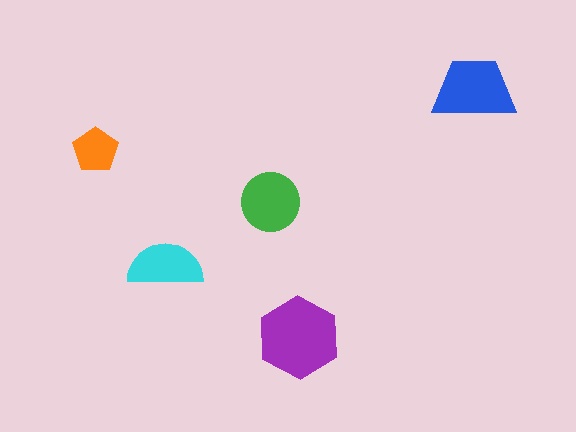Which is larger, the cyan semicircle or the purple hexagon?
The purple hexagon.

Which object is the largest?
The purple hexagon.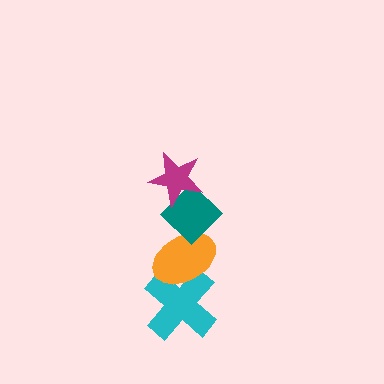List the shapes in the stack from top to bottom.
From top to bottom: the magenta star, the teal diamond, the orange ellipse, the cyan cross.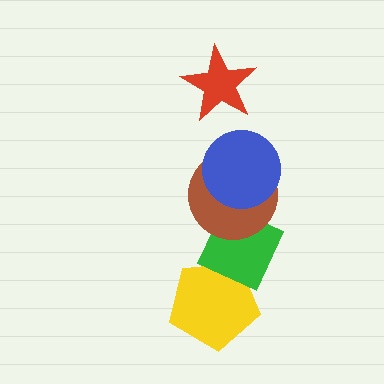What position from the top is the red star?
The red star is 1st from the top.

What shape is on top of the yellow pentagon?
The green diamond is on top of the yellow pentagon.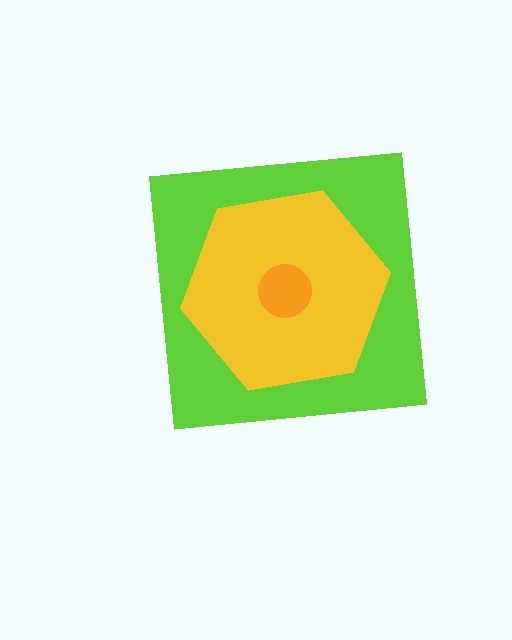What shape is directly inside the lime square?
The yellow hexagon.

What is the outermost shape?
The lime square.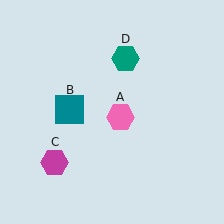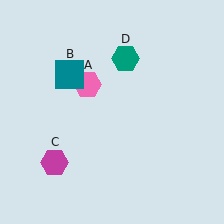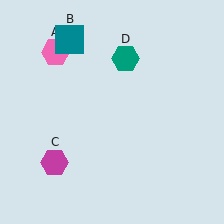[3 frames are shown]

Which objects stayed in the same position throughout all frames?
Magenta hexagon (object C) and teal hexagon (object D) remained stationary.